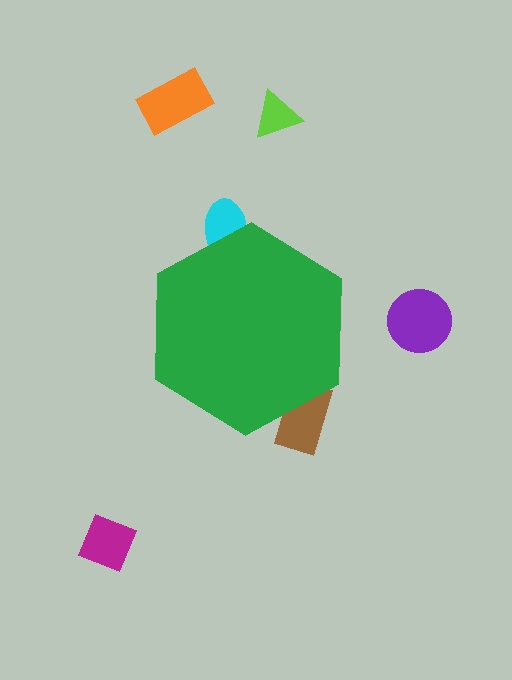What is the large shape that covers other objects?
A green hexagon.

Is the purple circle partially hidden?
No, the purple circle is fully visible.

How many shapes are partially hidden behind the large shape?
2 shapes are partially hidden.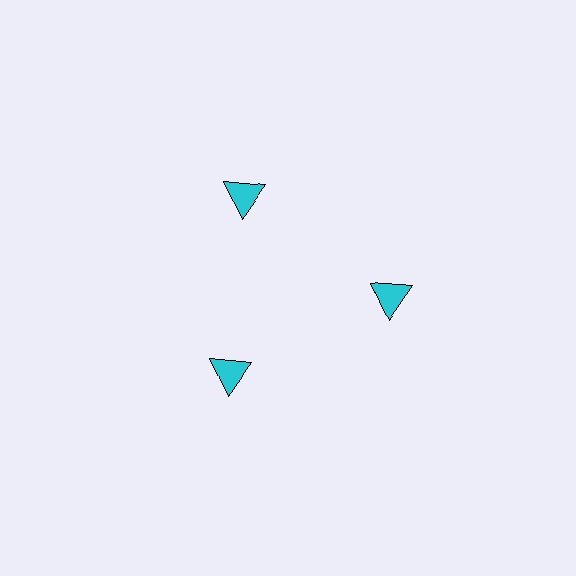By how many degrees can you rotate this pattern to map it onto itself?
The pattern maps onto itself every 120 degrees of rotation.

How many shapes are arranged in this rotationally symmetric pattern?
There are 3 shapes, arranged in 3 groups of 1.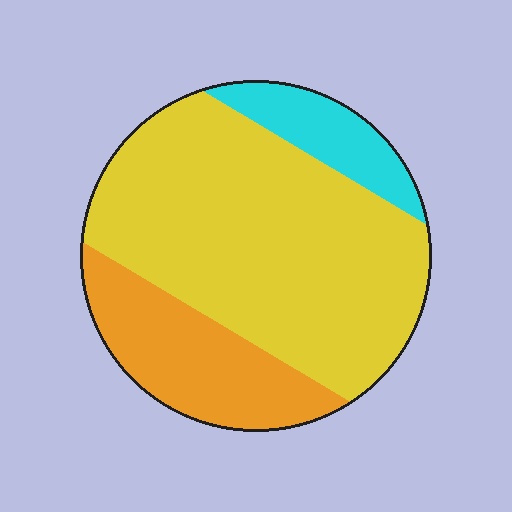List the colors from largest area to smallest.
From largest to smallest: yellow, orange, cyan.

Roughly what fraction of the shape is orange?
Orange takes up less than a quarter of the shape.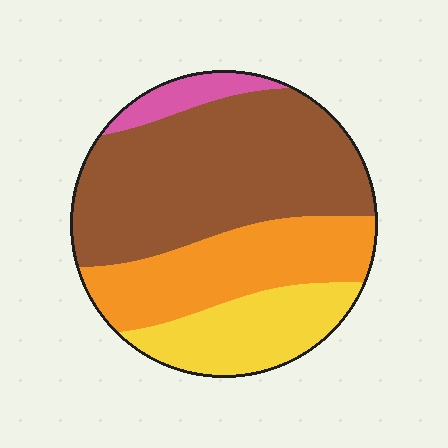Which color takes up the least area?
Pink, at roughly 5%.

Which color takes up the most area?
Brown, at roughly 50%.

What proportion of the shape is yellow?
Yellow covers 19% of the shape.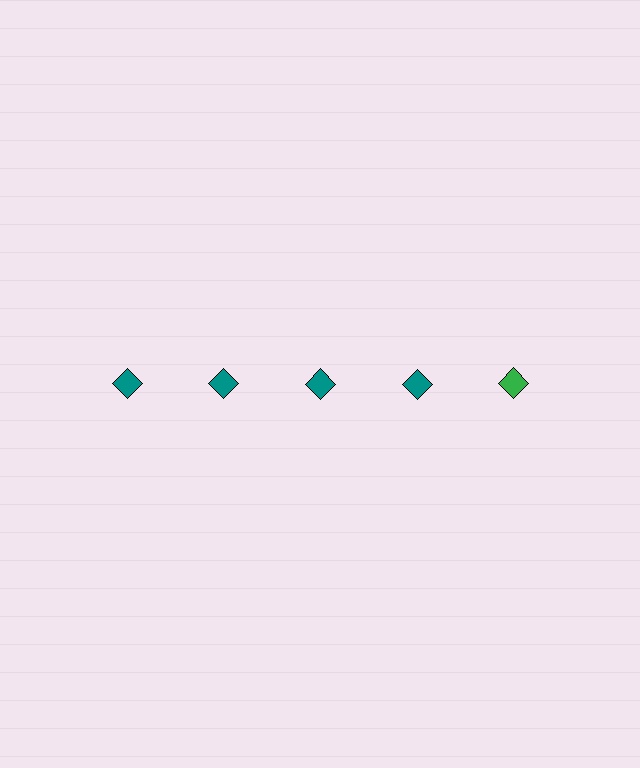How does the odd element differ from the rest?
It has a different color: green instead of teal.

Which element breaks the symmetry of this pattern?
The green diamond in the top row, rightmost column breaks the symmetry. All other shapes are teal diamonds.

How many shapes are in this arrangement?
There are 5 shapes arranged in a grid pattern.